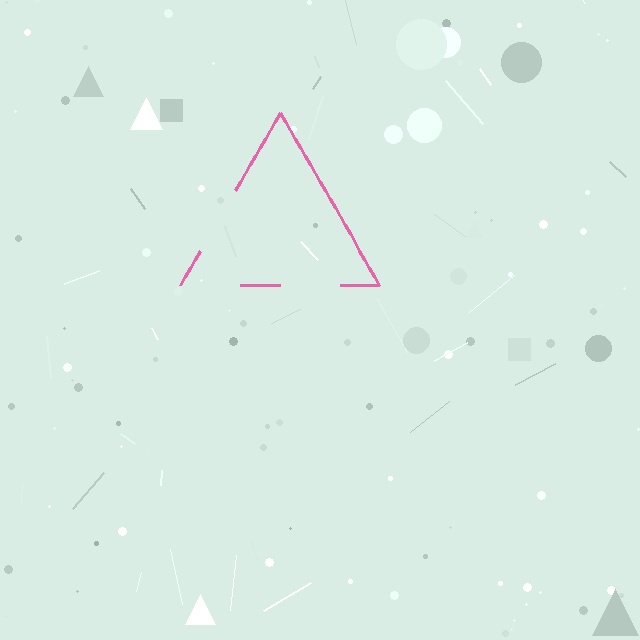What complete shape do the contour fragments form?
The contour fragments form a triangle.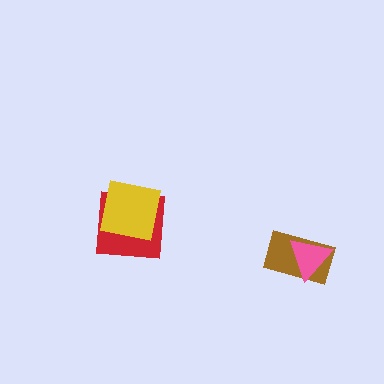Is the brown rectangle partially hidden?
Yes, it is partially covered by another shape.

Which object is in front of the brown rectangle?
The pink triangle is in front of the brown rectangle.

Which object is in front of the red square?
The yellow square is in front of the red square.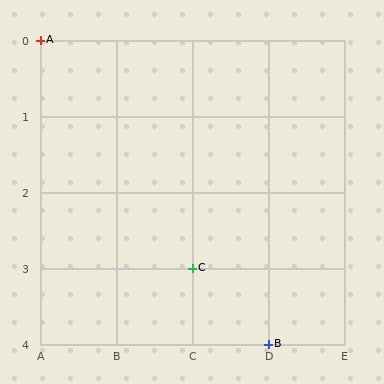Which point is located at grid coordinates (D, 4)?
Point B is at (D, 4).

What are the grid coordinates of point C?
Point C is at grid coordinates (C, 3).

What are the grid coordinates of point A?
Point A is at grid coordinates (A, 0).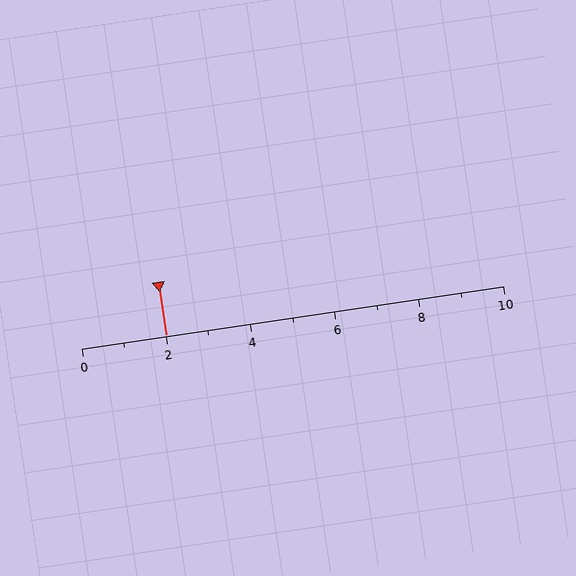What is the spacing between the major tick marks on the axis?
The major ticks are spaced 2 apart.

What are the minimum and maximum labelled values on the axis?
The axis runs from 0 to 10.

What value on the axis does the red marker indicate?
The marker indicates approximately 2.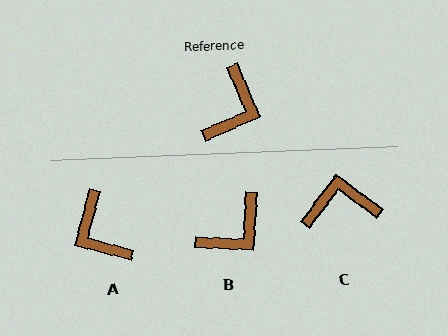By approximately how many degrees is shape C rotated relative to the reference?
Approximately 120 degrees counter-clockwise.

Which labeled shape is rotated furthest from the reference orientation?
A, about 128 degrees away.